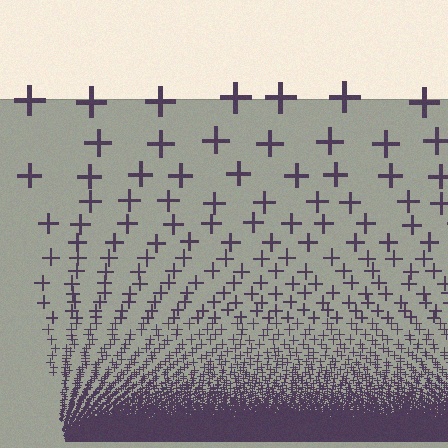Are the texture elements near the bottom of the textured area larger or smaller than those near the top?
Smaller. The gradient is inverted — elements near the bottom are smaller and denser.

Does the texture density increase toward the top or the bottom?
Density increases toward the bottom.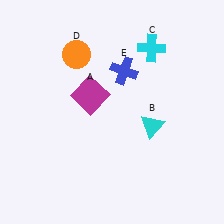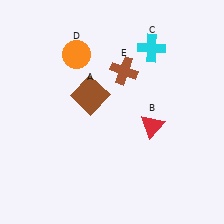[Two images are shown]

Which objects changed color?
A changed from magenta to brown. B changed from cyan to red. E changed from blue to brown.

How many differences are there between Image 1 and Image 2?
There are 3 differences between the two images.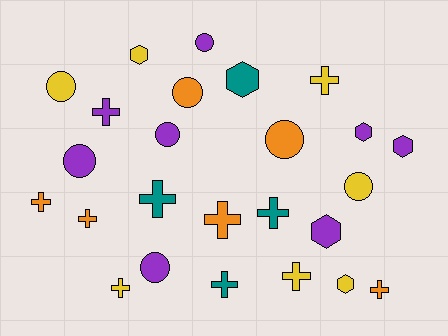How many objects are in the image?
There are 25 objects.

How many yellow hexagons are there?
There are 2 yellow hexagons.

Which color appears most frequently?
Purple, with 8 objects.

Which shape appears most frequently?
Cross, with 11 objects.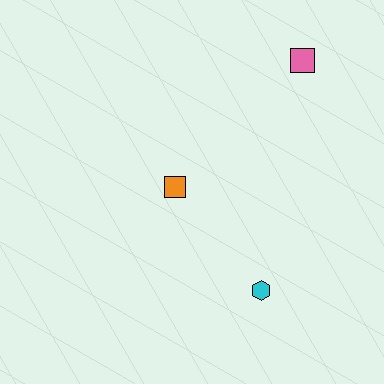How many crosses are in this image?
There are no crosses.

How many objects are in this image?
There are 3 objects.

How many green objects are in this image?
There are no green objects.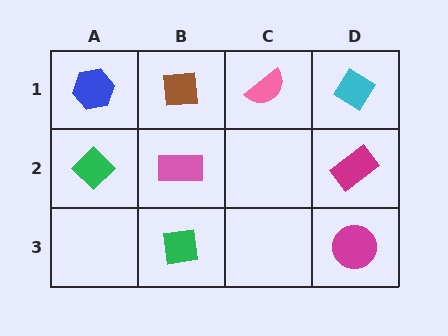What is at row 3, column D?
A magenta circle.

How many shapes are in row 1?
4 shapes.